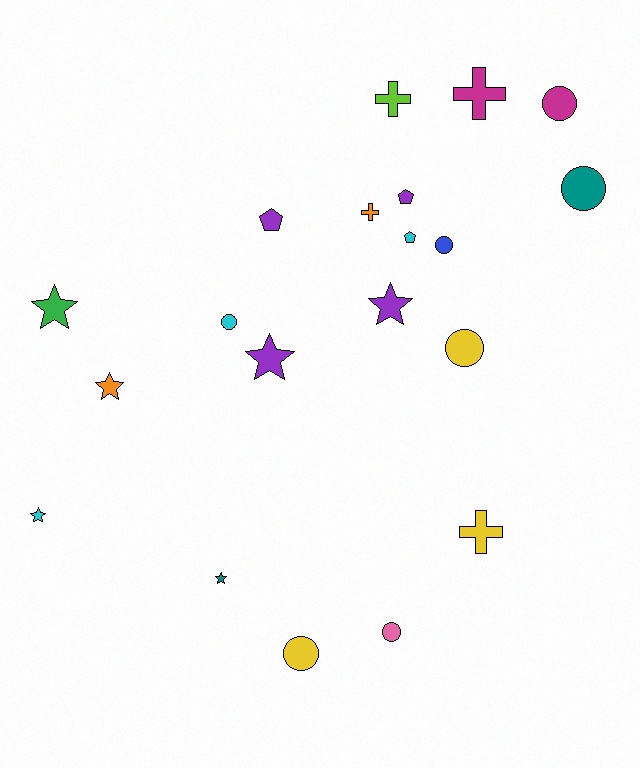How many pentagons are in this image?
There are 3 pentagons.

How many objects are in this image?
There are 20 objects.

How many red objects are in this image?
There are no red objects.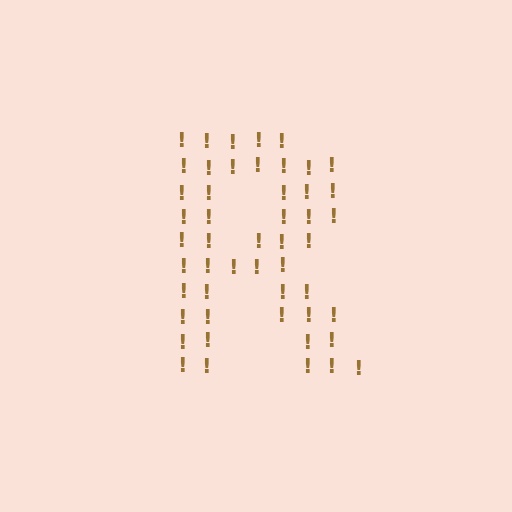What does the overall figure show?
The overall figure shows the letter R.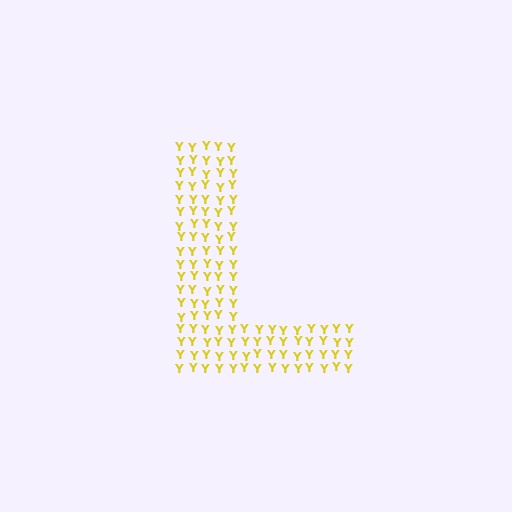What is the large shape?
The large shape is the letter L.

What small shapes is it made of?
It is made of small letter Y's.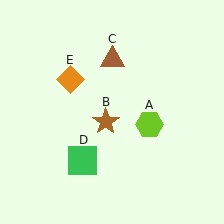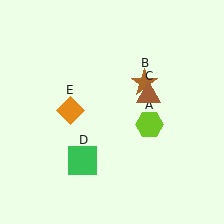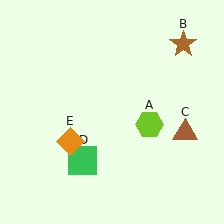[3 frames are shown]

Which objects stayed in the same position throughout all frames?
Lime hexagon (object A) and green square (object D) remained stationary.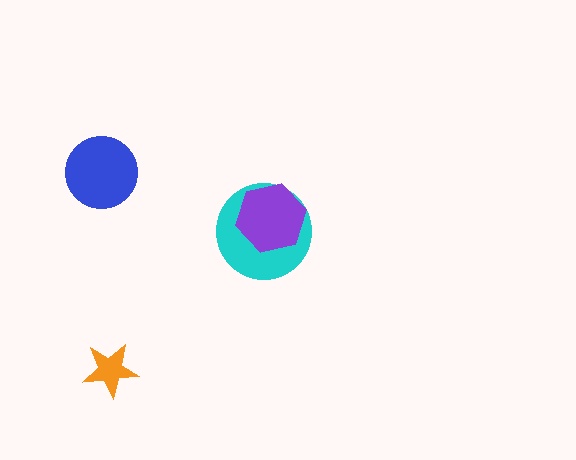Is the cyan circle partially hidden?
Yes, it is partially covered by another shape.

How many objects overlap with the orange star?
0 objects overlap with the orange star.